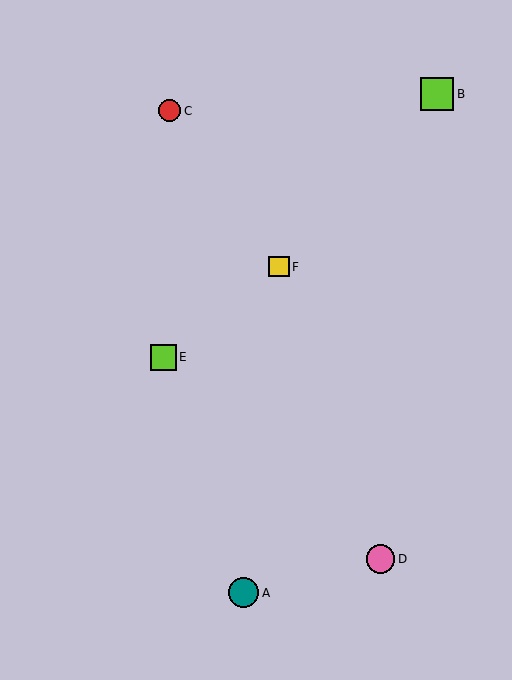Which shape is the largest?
The lime square (labeled B) is the largest.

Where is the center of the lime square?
The center of the lime square is at (437, 94).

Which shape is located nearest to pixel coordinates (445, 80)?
The lime square (labeled B) at (437, 94) is nearest to that location.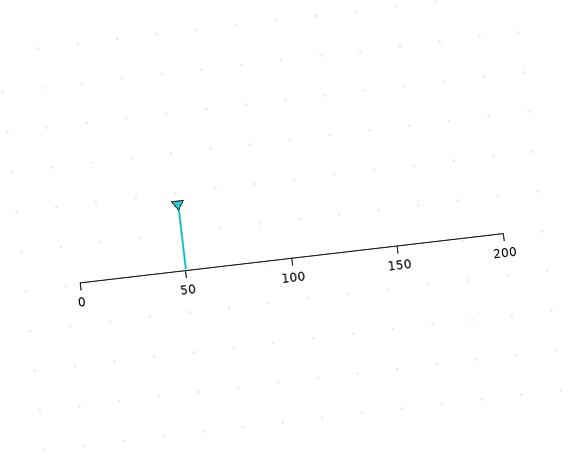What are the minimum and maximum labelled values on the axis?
The axis runs from 0 to 200.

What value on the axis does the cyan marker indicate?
The marker indicates approximately 50.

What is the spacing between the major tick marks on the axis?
The major ticks are spaced 50 apart.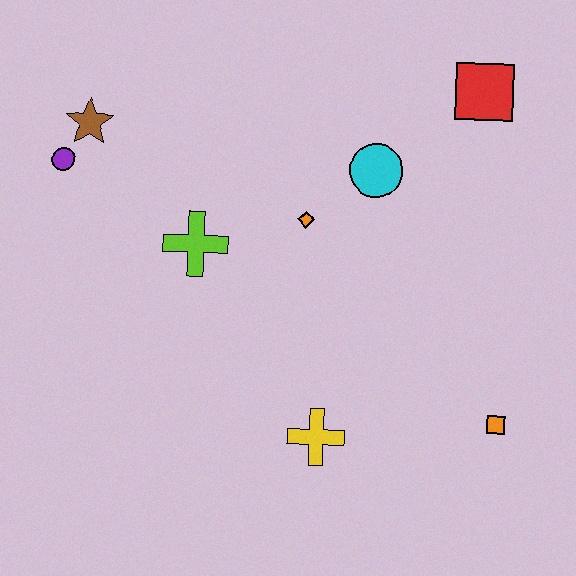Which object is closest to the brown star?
The purple circle is closest to the brown star.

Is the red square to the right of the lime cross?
Yes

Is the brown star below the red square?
Yes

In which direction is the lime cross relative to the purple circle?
The lime cross is to the right of the purple circle.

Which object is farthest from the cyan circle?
The purple circle is farthest from the cyan circle.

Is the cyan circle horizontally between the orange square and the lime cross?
Yes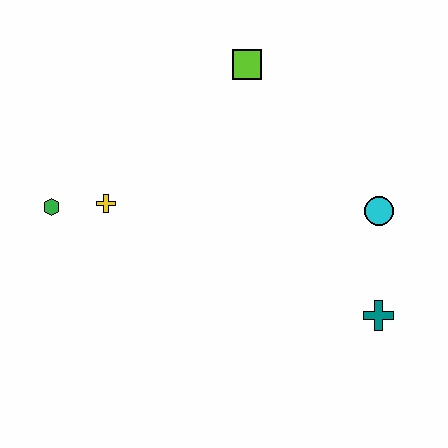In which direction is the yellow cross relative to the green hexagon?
The yellow cross is to the right of the green hexagon.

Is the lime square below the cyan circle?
No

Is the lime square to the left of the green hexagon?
No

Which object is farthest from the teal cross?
The green hexagon is farthest from the teal cross.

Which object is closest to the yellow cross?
The green hexagon is closest to the yellow cross.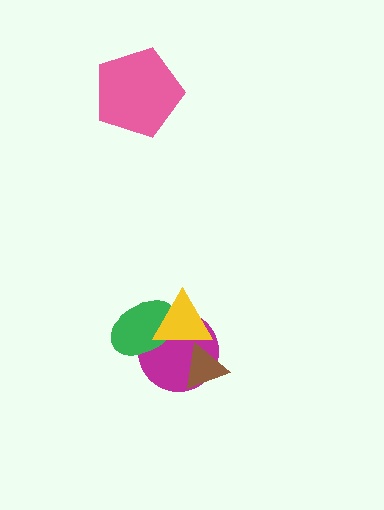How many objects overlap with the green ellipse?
2 objects overlap with the green ellipse.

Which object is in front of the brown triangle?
The yellow triangle is in front of the brown triangle.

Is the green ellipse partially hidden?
Yes, it is partially covered by another shape.